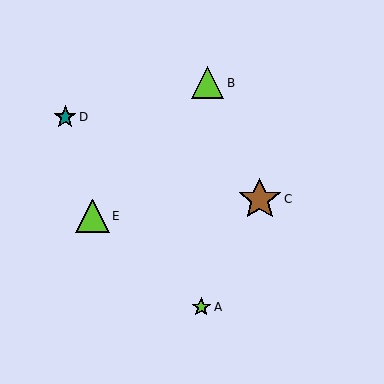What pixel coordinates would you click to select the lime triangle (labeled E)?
Click at (92, 216) to select the lime triangle E.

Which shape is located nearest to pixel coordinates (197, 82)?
The lime triangle (labeled B) at (208, 83) is nearest to that location.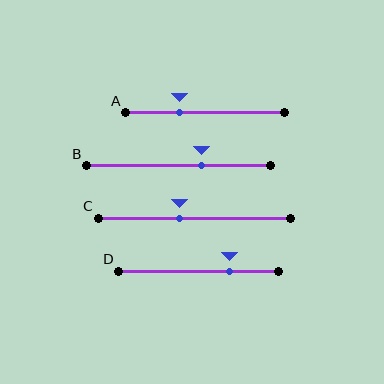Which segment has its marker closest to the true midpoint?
Segment C has its marker closest to the true midpoint.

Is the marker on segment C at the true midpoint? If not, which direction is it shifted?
No, the marker on segment C is shifted to the left by about 8% of the segment length.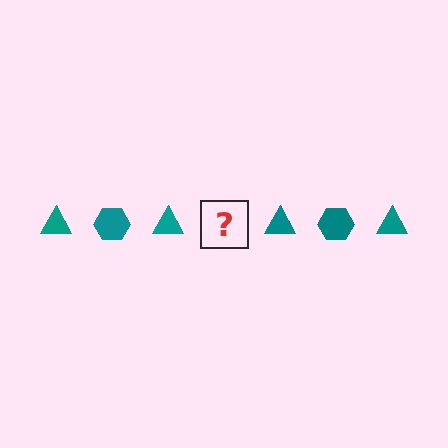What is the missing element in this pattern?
The missing element is a teal hexagon.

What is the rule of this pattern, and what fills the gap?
The rule is that the pattern cycles through triangle, hexagon shapes in teal. The gap should be filled with a teal hexagon.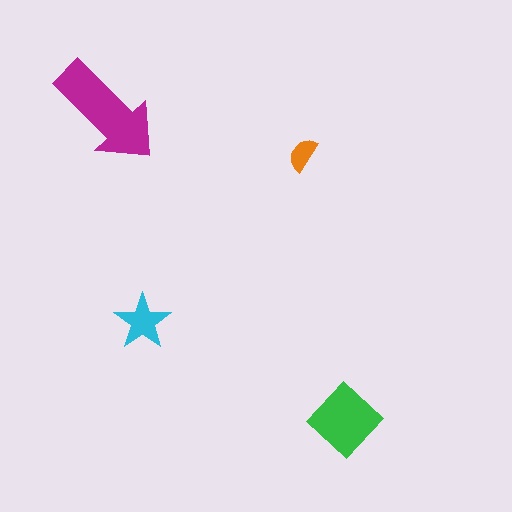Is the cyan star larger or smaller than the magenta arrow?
Smaller.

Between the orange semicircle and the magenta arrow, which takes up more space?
The magenta arrow.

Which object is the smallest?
The orange semicircle.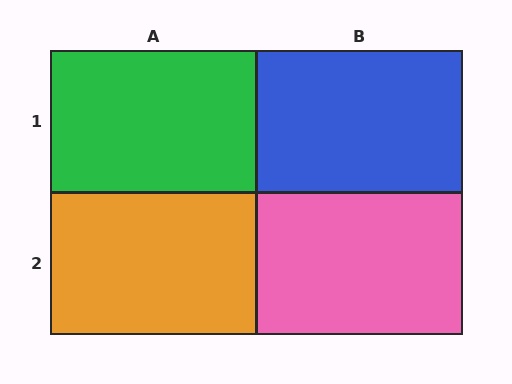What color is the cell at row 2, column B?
Pink.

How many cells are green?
1 cell is green.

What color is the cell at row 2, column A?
Orange.